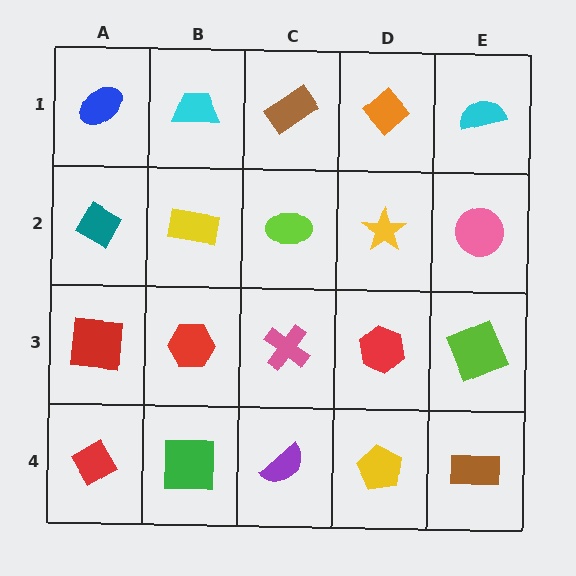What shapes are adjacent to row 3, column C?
A lime ellipse (row 2, column C), a purple semicircle (row 4, column C), a red hexagon (row 3, column B), a red hexagon (row 3, column D).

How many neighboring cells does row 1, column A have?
2.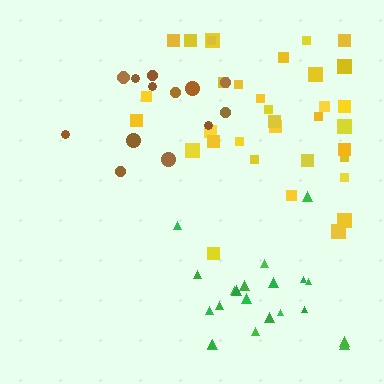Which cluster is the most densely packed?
Green.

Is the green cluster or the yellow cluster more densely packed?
Green.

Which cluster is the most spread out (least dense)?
Brown.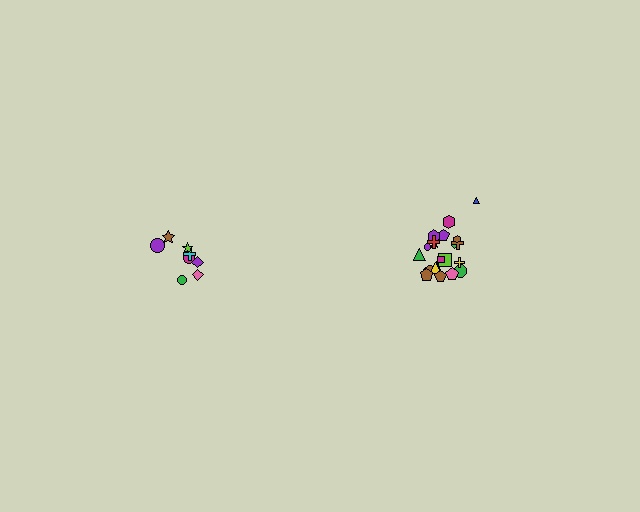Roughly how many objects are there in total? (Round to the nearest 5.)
Roughly 30 objects in total.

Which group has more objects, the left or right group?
The right group.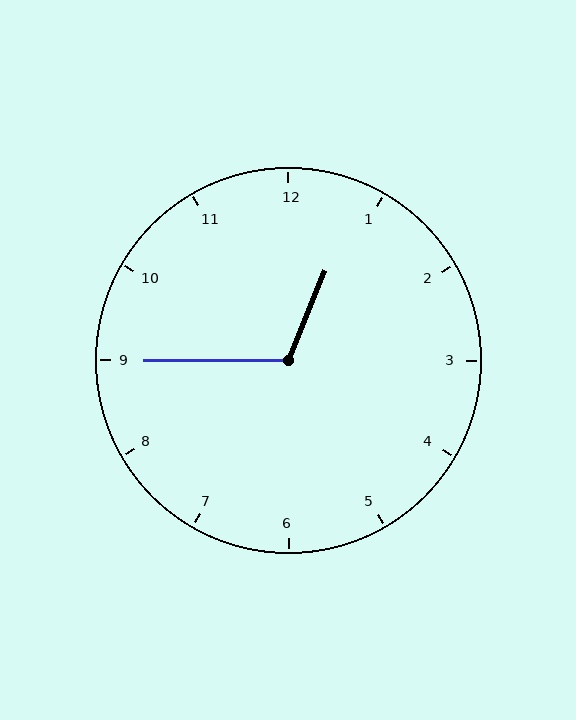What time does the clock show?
12:45.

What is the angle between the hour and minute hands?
Approximately 112 degrees.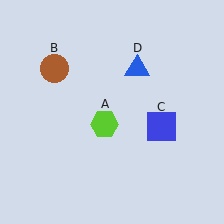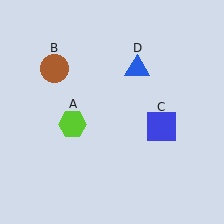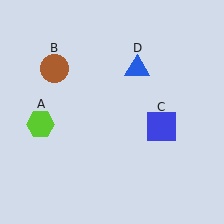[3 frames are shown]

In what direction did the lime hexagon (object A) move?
The lime hexagon (object A) moved left.